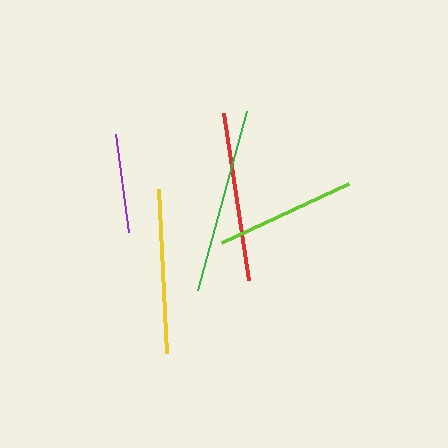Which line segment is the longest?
The green line is the longest at approximately 186 pixels.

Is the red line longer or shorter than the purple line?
The red line is longer than the purple line.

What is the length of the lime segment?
The lime segment is approximately 140 pixels long.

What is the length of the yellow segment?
The yellow segment is approximately 164 pixels long.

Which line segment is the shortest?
The purple line is the shortest at approximately 98 pixels.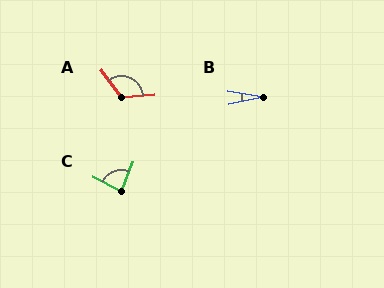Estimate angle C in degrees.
Approximately 85 degrees.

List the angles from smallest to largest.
B (21°), C (85°), A (123°).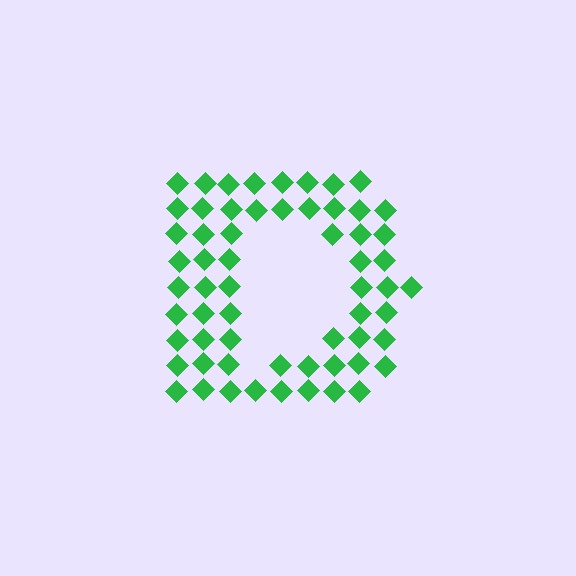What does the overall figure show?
The overall figure shows the letter D.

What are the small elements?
The small elements are diamonds.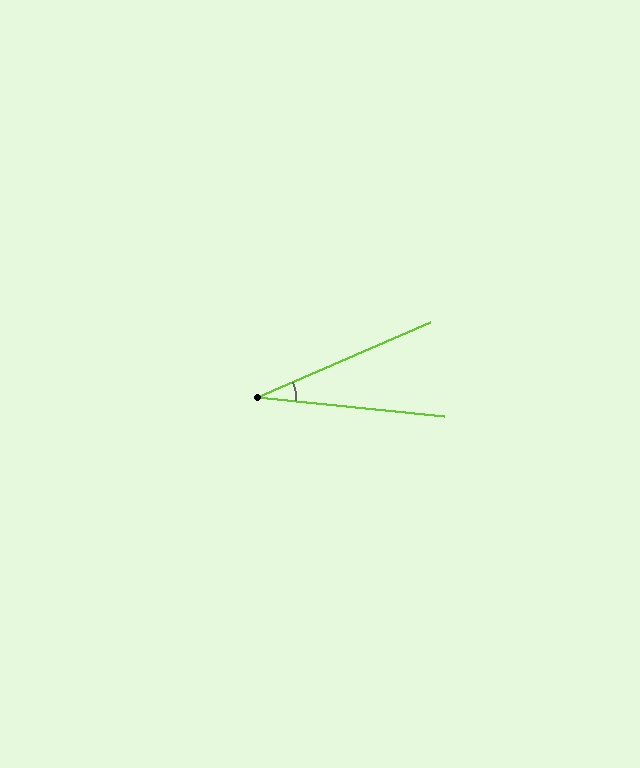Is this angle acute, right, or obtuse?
It is acute.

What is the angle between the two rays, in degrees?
Approximately 29 degrees.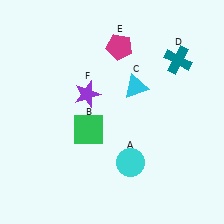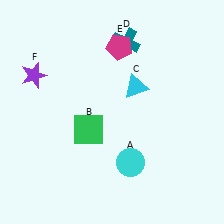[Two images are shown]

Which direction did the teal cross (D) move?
The teal cross (D) moved left.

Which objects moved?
The objects that moved are: the teal cross (D), the purple star (F).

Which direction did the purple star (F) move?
The purple star (F) moved left.